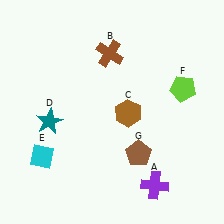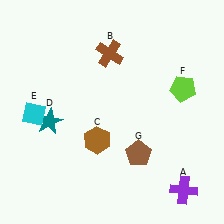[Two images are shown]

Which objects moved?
The objects that moved are: the purple cross (A), the brown hexagon (C), the cyan diamond (E).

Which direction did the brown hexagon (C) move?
The brown hexagon (C) moved left.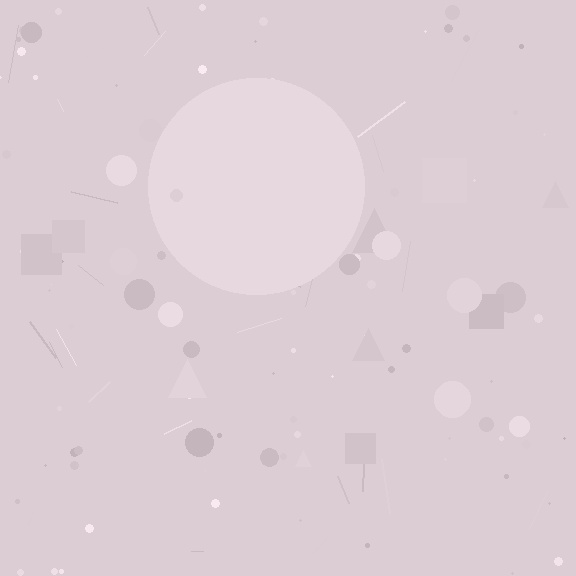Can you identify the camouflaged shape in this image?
The camouflaged shape is a circle.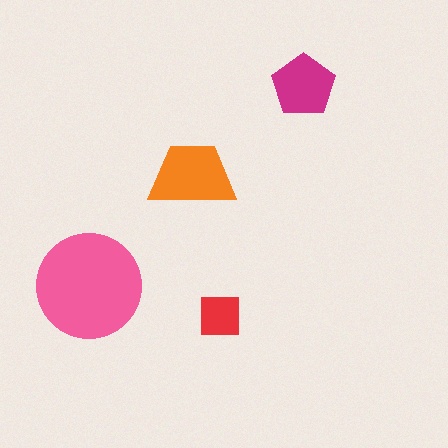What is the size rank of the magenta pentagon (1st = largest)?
3rd.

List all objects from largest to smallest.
The pink circle, the orange trapezoid, the magenta pentagon, the red square.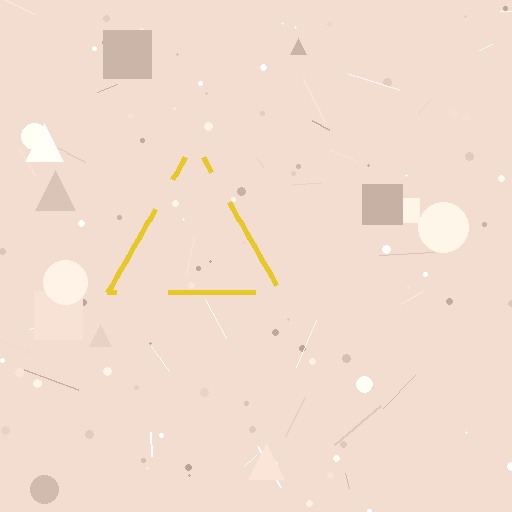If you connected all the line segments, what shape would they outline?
They would outline a triangle.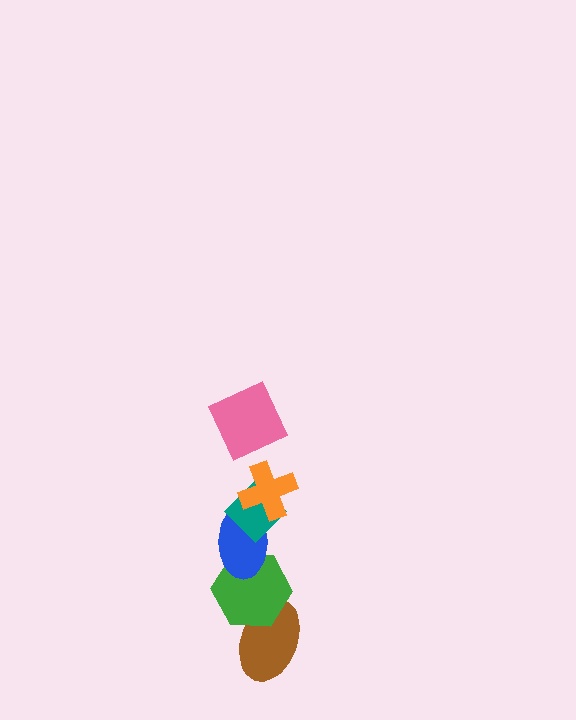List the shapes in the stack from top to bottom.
From top to bottom: the pink square, the orange cross, the teal diamond, the blue ellipse, the green hexagon, the brown ellipse.